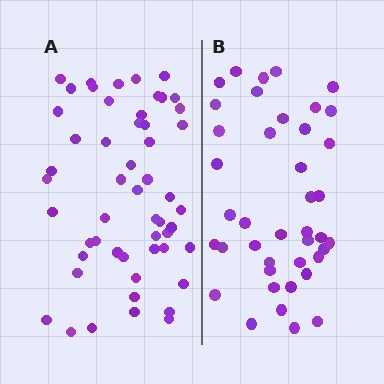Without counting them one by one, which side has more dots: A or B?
Region A (the left region) has more dots.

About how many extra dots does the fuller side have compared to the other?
Region A has roughly 12 or so more dots than region B.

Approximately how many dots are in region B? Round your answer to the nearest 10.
About 40 dots. (The exact count is 41, which rounds to 40.)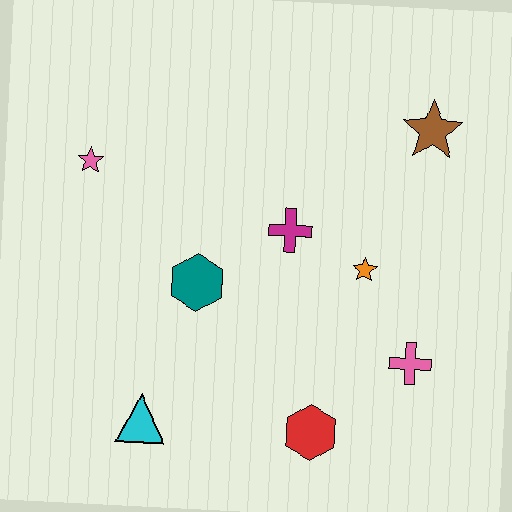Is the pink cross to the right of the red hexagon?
Yes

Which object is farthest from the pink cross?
The pink star is farthest from the pink cross.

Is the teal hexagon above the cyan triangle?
Yes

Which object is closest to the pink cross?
The orange star is closest to the pink cross.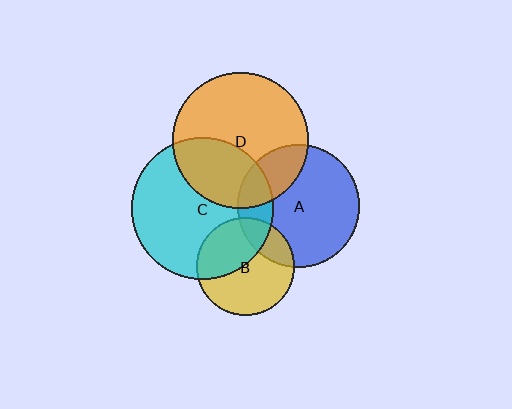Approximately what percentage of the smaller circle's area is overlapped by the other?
Approximately 20%.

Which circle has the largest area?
Circle C (cyan).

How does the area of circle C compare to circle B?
Approximately 2.1 times.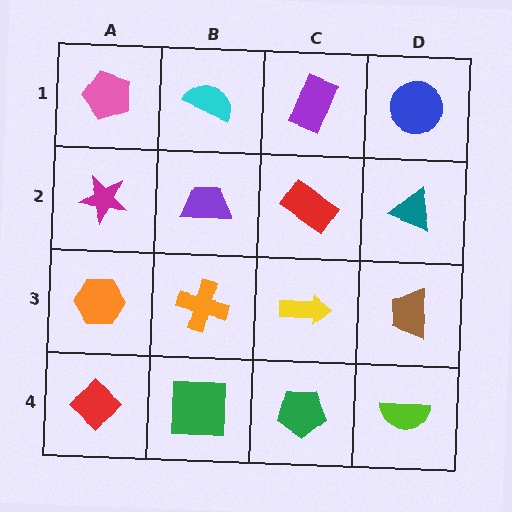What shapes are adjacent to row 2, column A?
A pink pentagon (row 1, column A), an orange hexagon (row 3, column A), a purple trapezoid (row 2, column B).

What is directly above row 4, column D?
A brown trapezoid.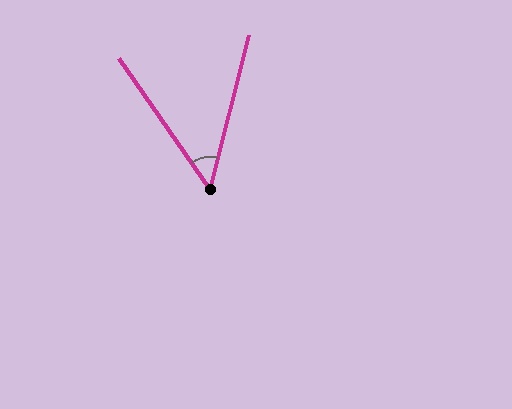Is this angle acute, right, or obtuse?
It is acute.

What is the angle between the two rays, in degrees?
Approximately 49 degrees.